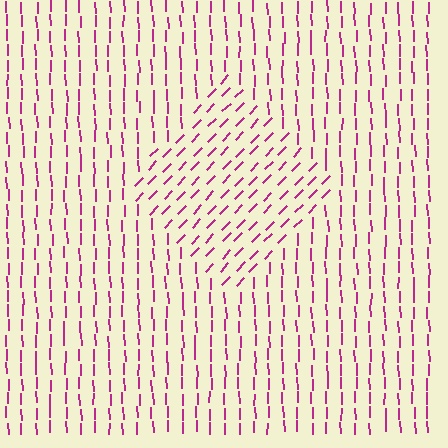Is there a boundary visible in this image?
Yes, there is a texture boundary formed by a change in line orientation.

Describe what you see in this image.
The image is filled with small magenta line segments. A diamond region in the image has lines oriented differently from the surrounding lines, creating a visible texture boundary.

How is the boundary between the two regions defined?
The boundary is defined purely by a change in line orientation (approximately 45 degrees difference). All lines are the same color and thickness.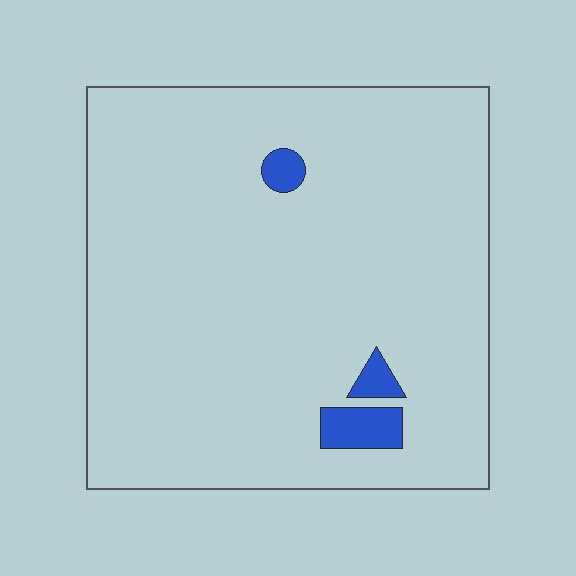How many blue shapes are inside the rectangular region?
3.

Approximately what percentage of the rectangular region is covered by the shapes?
Approximately 5%.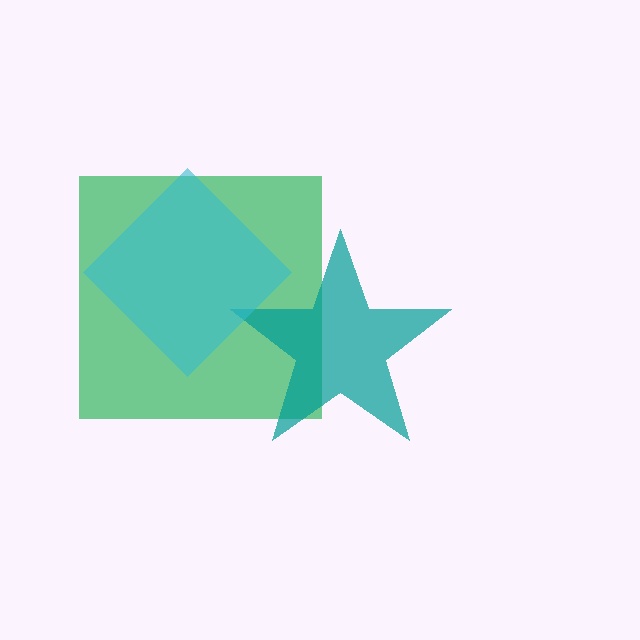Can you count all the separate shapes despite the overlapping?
Yes, there are 3 separate shapes.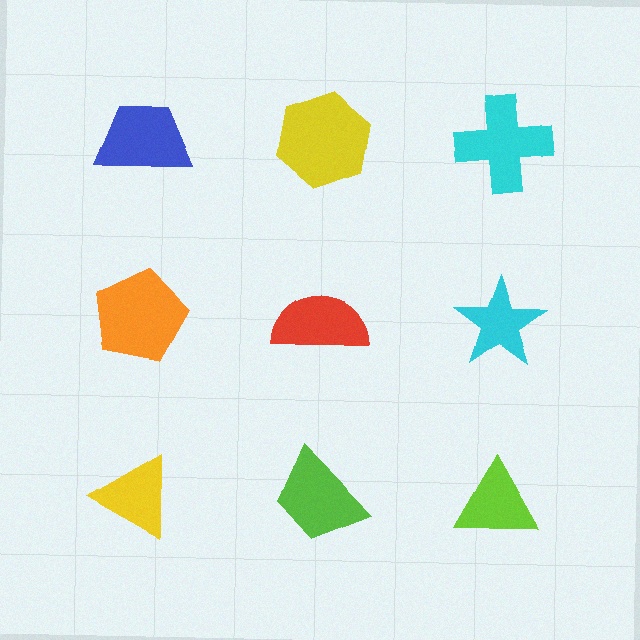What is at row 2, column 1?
An orange pentagon.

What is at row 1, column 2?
A yellow hexagon.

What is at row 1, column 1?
A blue trapezoid.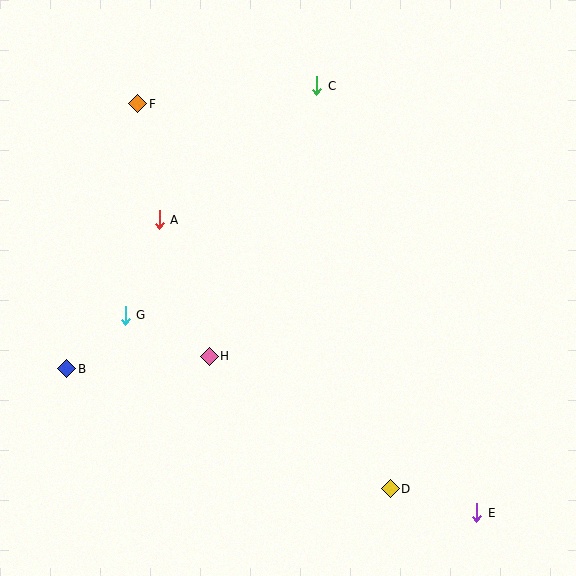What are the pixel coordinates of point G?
Point G is at (125, 315).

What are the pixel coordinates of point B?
Point B is at (67, 369).